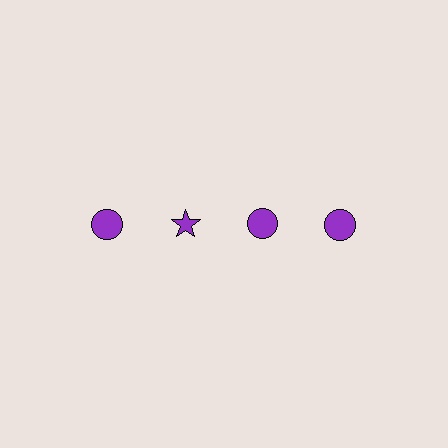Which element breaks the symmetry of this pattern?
The purple star in the top row, second from left column breaks the symmetry. All other shapes are purple circles.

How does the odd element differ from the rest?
It has a different shape: star instead of circle.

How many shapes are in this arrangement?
There are 4 shapes arranged in a grid pattern.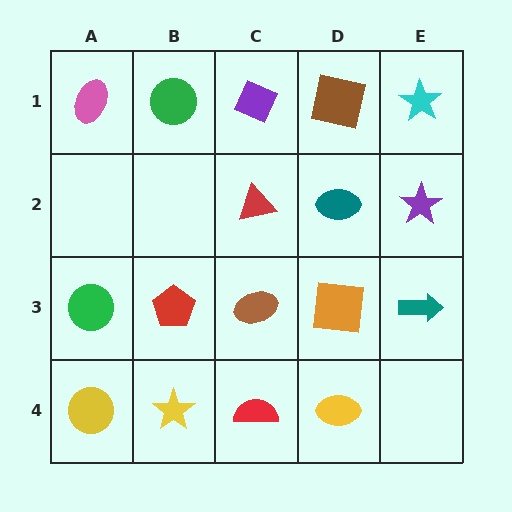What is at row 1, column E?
A cyan star.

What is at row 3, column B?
A red pentagon.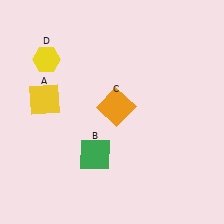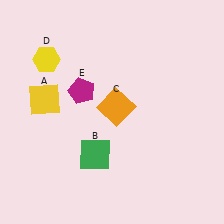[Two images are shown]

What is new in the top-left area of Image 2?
A magenta pentagon (E) was added in the top-left area of Image 2.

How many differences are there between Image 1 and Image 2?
There is 1 difference between the two images.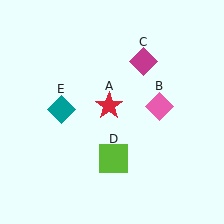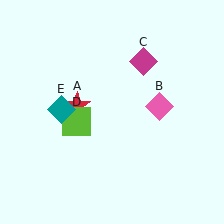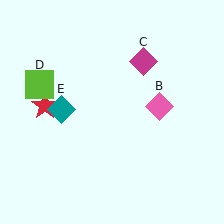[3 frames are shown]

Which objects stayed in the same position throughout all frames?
Pink diamond (object B) and magenta diamond (object C) and teal diamond (object E) remained stationary.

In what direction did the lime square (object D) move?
The lime square (object D) moved up and to the left.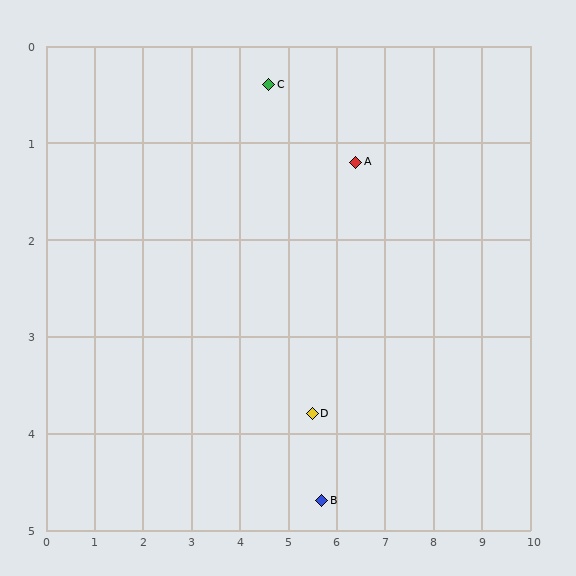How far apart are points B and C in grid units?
Points B and C are about 4.4 grid units apart.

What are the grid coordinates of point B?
Point B is at approximately (5.7, 4.7).